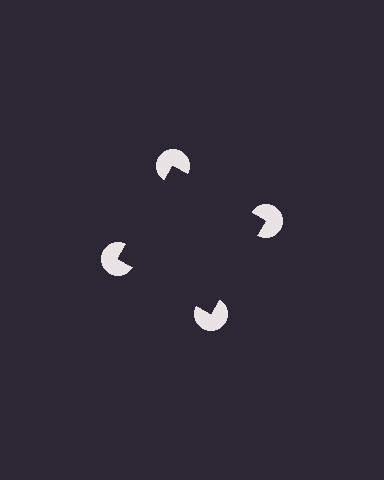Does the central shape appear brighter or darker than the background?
It typically appears slightly darker than the background, even though no actual brightness change is drawn.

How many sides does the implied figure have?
4 sides.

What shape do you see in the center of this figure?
An illusory square — its edges are inferred from the aligned wedge cuts in the pac-man discs, not physically drawn.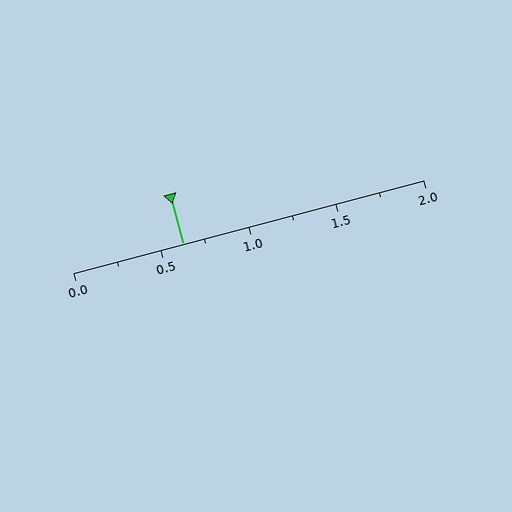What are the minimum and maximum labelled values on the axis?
The axis runs from 0.0 to 2.0.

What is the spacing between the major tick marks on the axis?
The major ticks are spaced 0.5 apart.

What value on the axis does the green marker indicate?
The marker indicates approximately 0.62.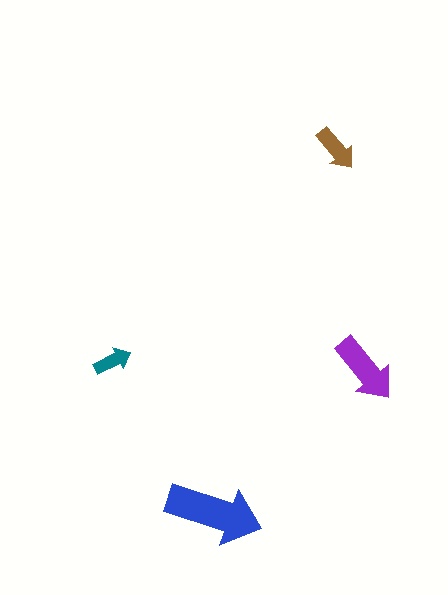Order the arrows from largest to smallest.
the blue one, the purple one, the brown one, the teal one.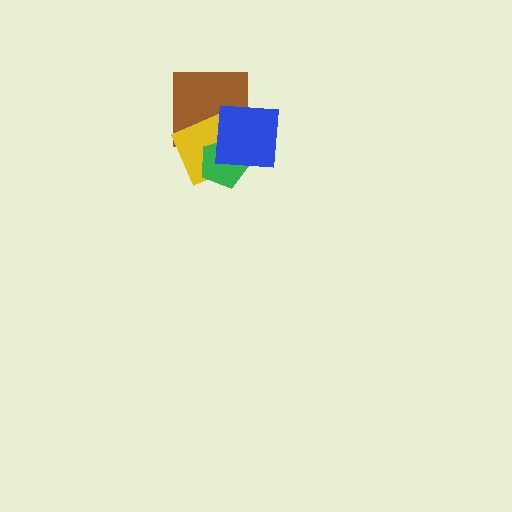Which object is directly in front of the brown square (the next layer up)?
The yellow diamond is directly in front of the brown square.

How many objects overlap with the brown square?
3 objects overlap with the brown square.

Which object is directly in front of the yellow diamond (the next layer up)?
The green pentagon is directly in front of the yellow diamond.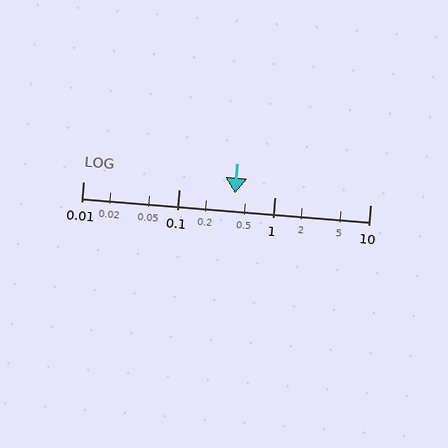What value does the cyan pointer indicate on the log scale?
The pointer indicates approximately 0.39.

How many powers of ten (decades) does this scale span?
The scale spans 3 decades, from 0.01 to 10.